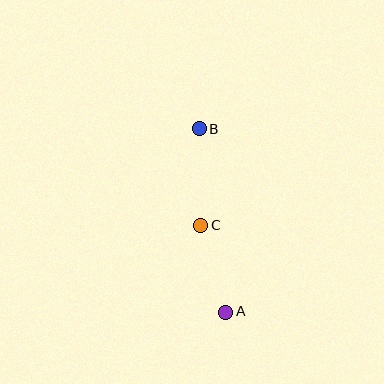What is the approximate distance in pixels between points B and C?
The distance between B and C is approximately 97 pixels.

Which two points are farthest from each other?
Points A and B are farthest from each other.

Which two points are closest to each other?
Points A and C are closest to each other.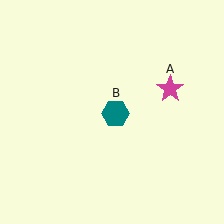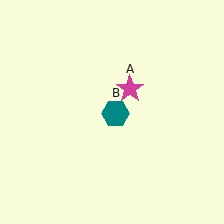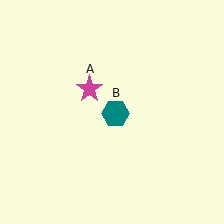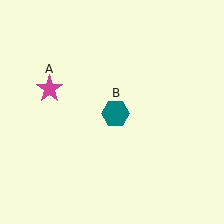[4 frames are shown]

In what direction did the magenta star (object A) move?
The magenta star (object A) moved left.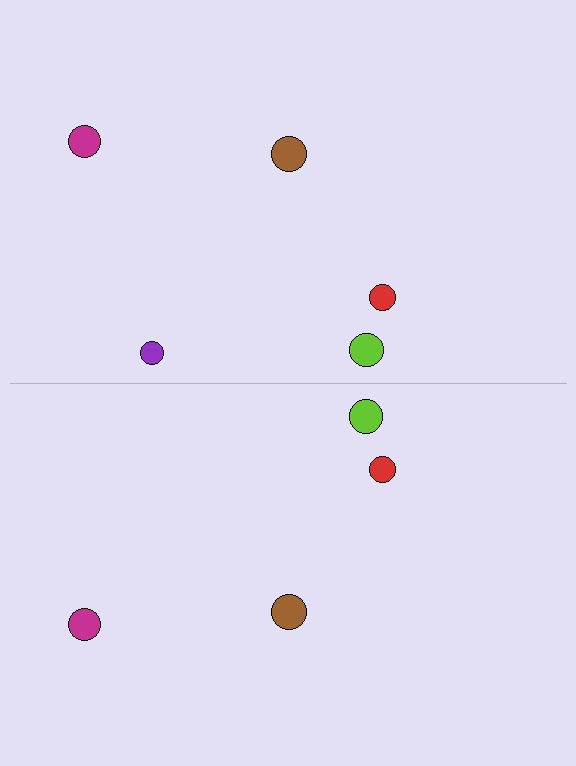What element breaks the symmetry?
A purple circle is missing from the bottom side.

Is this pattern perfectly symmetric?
No, the pattern is not perfectly symmetric. A purple circle is missing from the bottom side.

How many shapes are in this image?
There are 9 shapes in this image.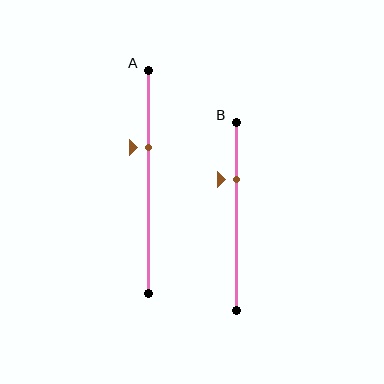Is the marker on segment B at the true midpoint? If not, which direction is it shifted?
No, the marker on segment B is shifted upward by about 19% of the segment length.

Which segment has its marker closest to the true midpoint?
Segment A has its marker closest to the true midpoint.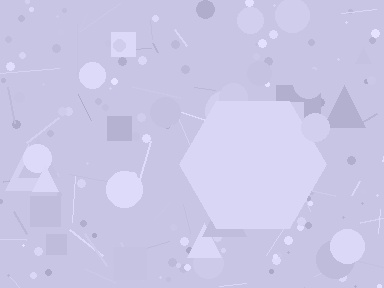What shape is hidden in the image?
A hexagon is hidden in the image.